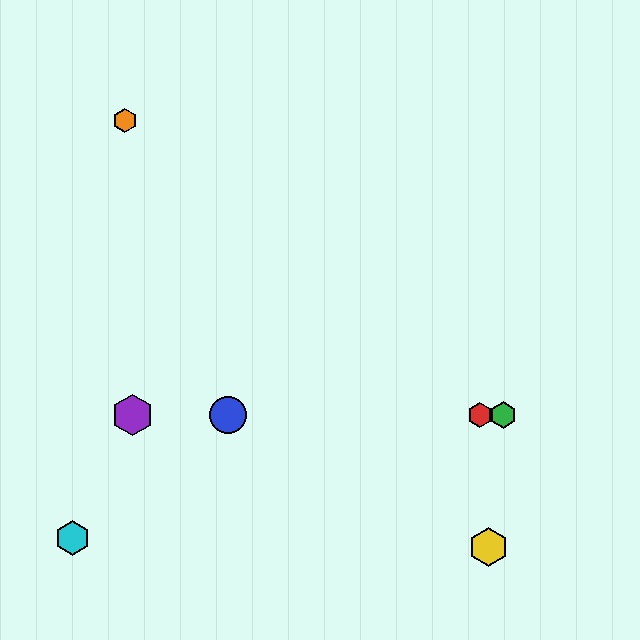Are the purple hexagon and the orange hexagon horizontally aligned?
No, the purple hexagon is at y≈415 and the orange hexagon is at y≈120.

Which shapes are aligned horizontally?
The red hexagon, the blue circle, the green hexagon, the purple hexagon are aligned horizontally.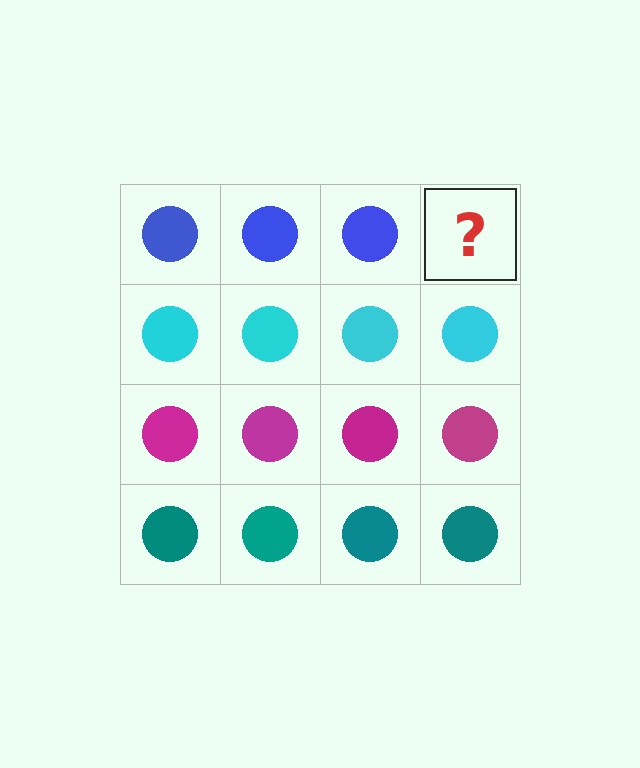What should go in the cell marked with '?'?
The missing cell should contain a blue circle.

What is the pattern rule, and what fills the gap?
The rule is that each row has a consistent color. The gap should be filled with a blue circle.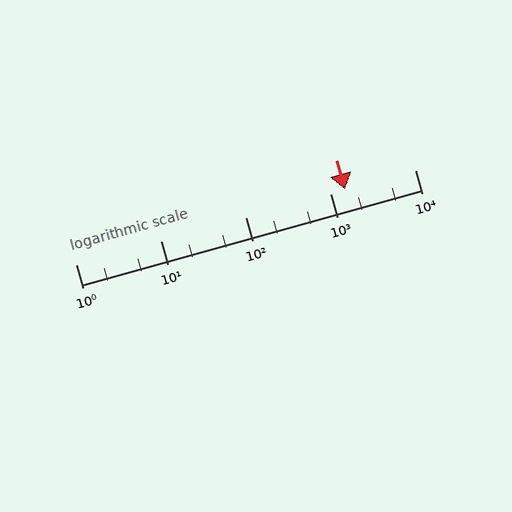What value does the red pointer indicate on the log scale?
The pointer indicates approximately 1500.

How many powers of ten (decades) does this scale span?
The scale spans 4 decades, from 1 to 10000.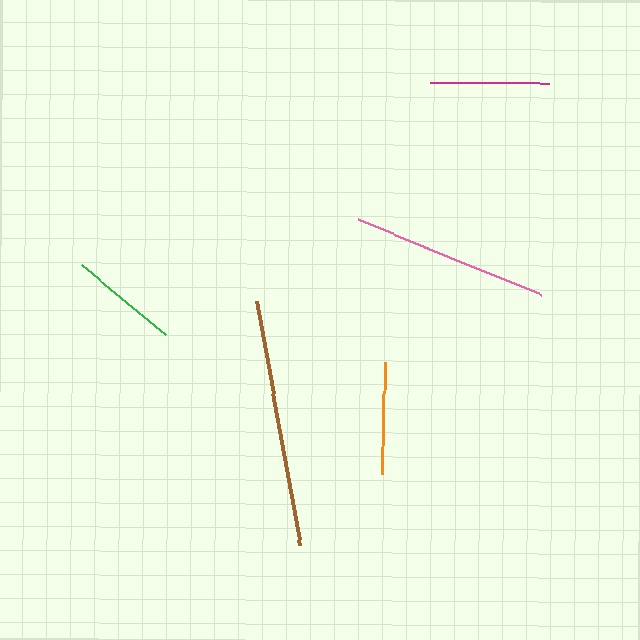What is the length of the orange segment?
The orange segment is approximately 113 pixels long.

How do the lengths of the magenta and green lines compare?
The magenta and green lines are approximately the same length.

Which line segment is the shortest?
The green line is the shortest at approximately 109 pixels.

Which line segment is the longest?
The brown line is the longest at approximately 248 pixels.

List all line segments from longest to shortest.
From longest to shortest: brown, pink, magenta, orange, green.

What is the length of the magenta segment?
The magenta segment is approximately 119 pixels long.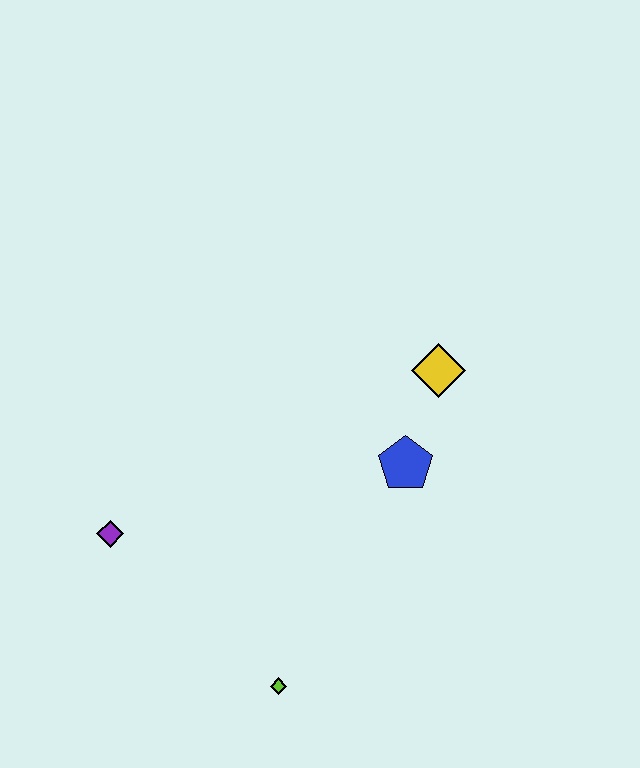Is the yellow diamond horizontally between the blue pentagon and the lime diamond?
No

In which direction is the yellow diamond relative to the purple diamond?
The yellow diamond is to the right of the purple diamond.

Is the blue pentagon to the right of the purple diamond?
Yes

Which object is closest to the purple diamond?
The lime diamond is closest to the purple diamond.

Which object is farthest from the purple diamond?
The yellow diamond is farthest from the purple diamond.